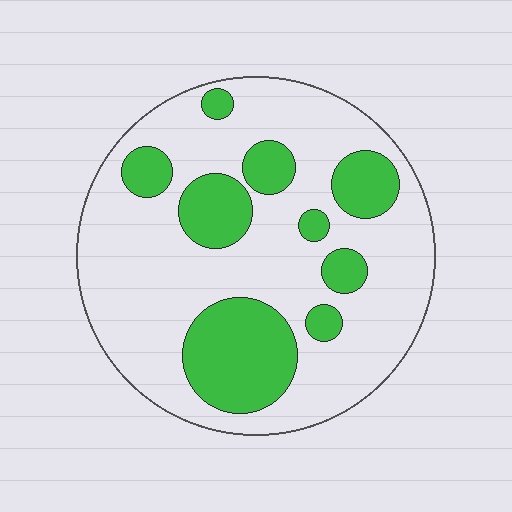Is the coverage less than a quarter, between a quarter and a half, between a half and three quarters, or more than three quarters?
Between a quarter and a half.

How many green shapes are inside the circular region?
9.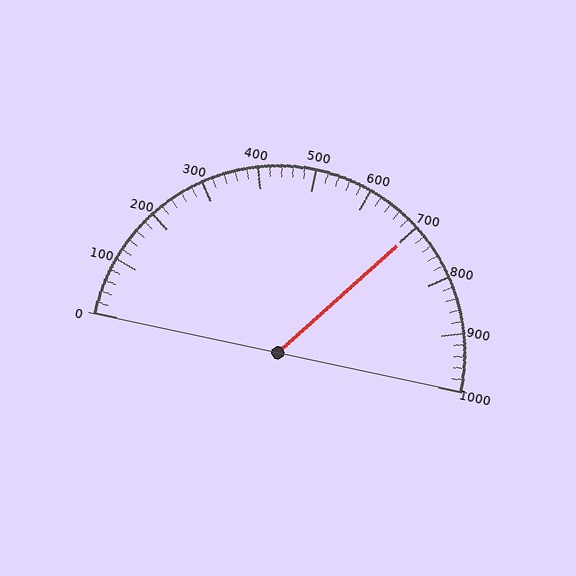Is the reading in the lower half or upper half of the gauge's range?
The reading is in the upper half of the range (0 to 1000).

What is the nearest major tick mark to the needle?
The nearest major tick mark is 700.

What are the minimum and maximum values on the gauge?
The gauge ranges from 0 to 1000.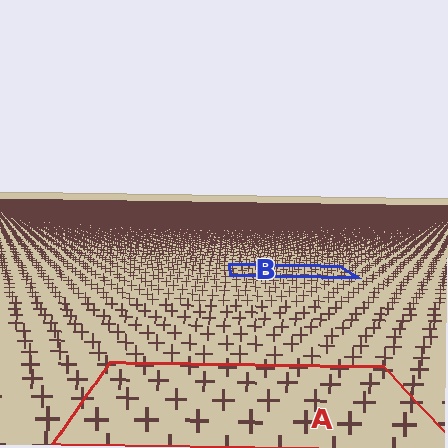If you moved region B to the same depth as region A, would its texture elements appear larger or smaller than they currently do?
They would appear larger. At a closer depth, the same texture elements are projected at a bigger on-screen size.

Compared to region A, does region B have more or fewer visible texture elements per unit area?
Region B has more texture elements per unit area — they are packed more densely because it is farther away.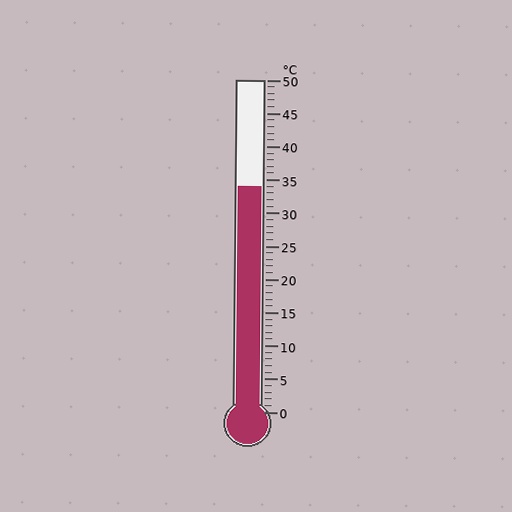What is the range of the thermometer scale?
The thermometer scale ranges from 0°C to 50°C.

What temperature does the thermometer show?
The thermometer shows approximately 34°C.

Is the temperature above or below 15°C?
The temperature is above 15°C.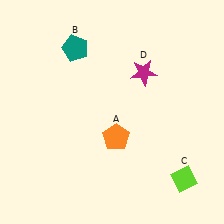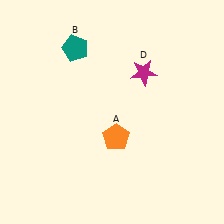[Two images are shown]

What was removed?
The lime diamond (C) was removed in Image 2.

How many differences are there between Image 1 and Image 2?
There is 1 difference between the two images.